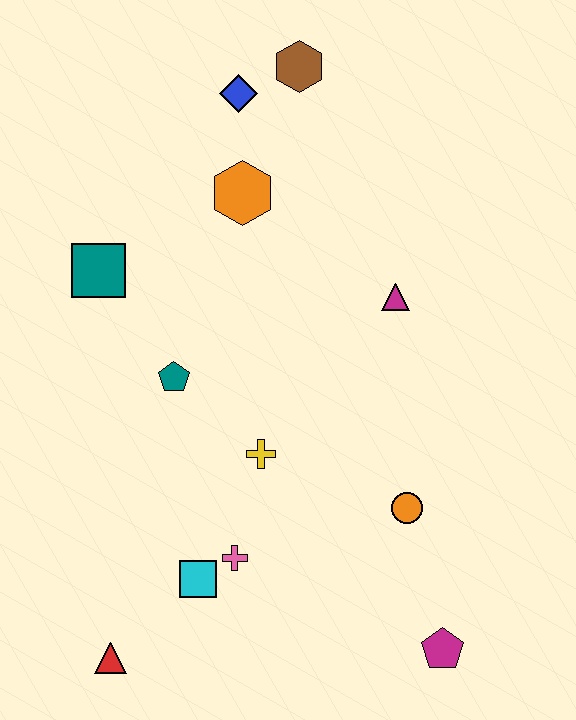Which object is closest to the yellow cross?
The pink cross is closest to the yellow cross.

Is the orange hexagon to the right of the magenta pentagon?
No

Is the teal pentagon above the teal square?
No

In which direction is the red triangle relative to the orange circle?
The red triangle is to the left of the orange circle.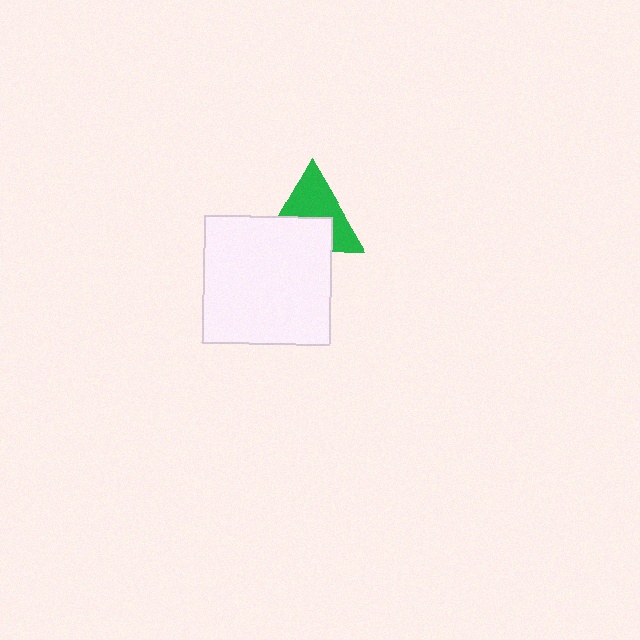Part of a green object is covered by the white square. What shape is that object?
It is a triangle.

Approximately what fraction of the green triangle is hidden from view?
Roughly 44% of the green triangle is hidden behind the white square.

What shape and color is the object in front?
The object in front is a white square.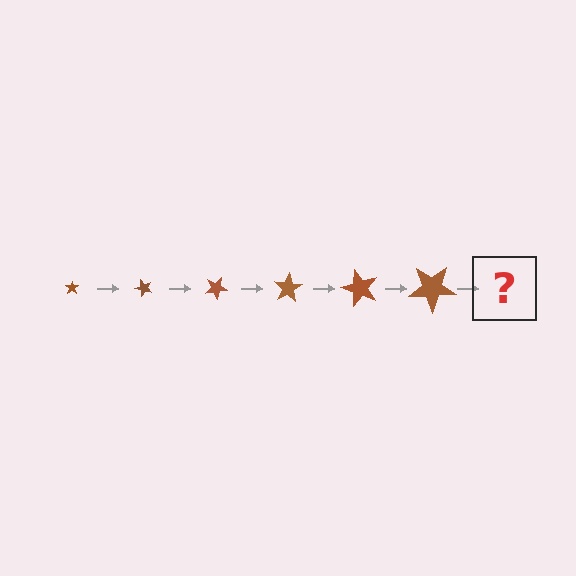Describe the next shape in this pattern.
It should be a star, larger than the previous one and rotated 300 degrees from the start.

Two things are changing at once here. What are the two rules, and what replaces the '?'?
The two rules are that the star grows larger each step and it rotates 50 degrees each step. The '?' should be a star, larger than the previous one and rotated 300 degrees from the start.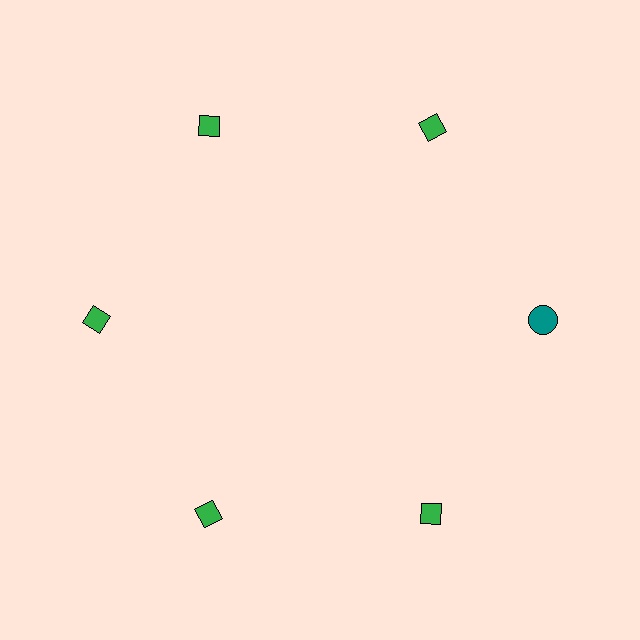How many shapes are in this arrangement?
There are 6 shapes arranged in a ring pattern.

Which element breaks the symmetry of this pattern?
The teal circle at roughly the 3 o'clock position breaks the symmetry. All other shapes are green diamonds.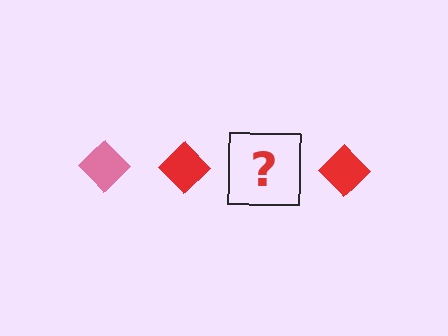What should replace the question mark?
The question mark should be replaced with a pink diamond.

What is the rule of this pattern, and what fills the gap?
The rule is that the pattern cycles through pink, red diamonds. The gap should be filled with a pink diamond.